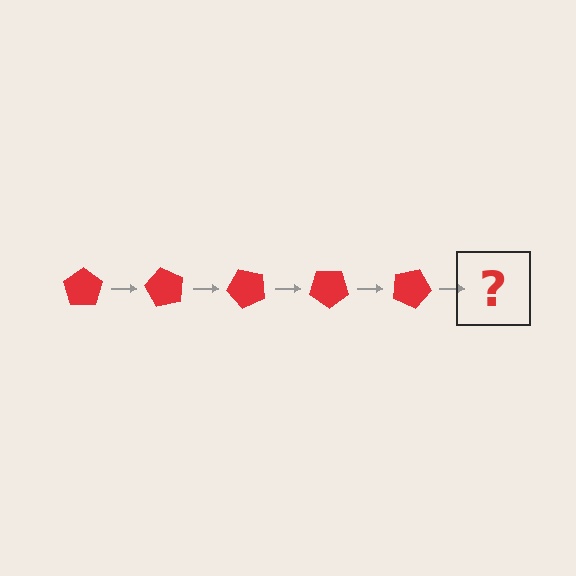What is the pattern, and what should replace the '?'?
The pattern is that the pentagon rotates 60 degrees each step. The '?' should be a red pentagon rotated 300 degrees.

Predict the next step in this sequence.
The next step is a red pentagon rotated 300 degrees.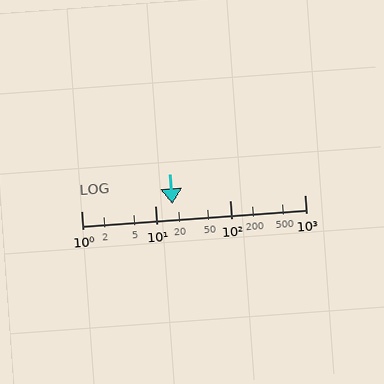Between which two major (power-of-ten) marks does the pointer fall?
The pointer is between 10 and 100.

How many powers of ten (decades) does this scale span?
The scale spans 3 decades, from 1 to 1000.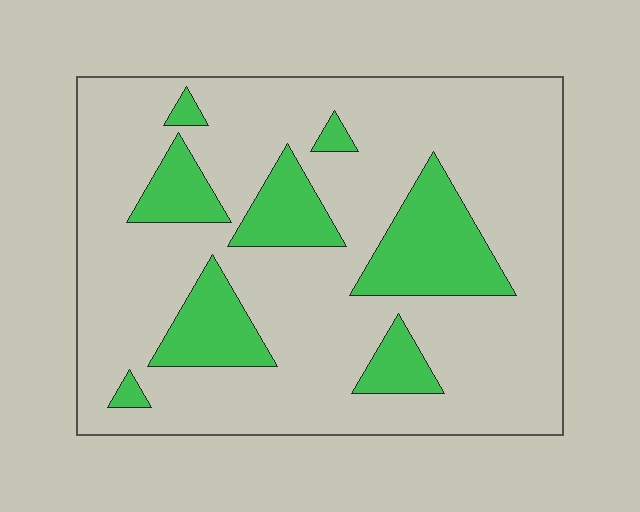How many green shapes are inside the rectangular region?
8.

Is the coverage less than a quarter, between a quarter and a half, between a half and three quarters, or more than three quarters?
Less than a quarter.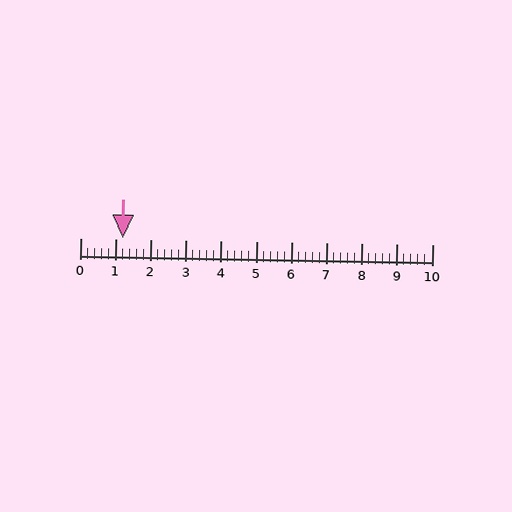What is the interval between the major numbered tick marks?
The major tick marks are spaced 1 units apart.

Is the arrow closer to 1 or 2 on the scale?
The arrow is closer to 1.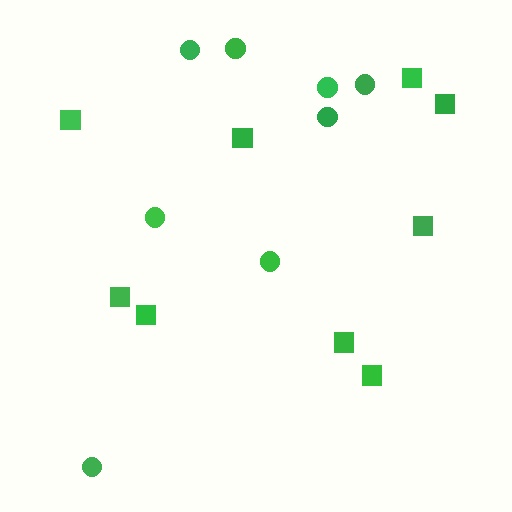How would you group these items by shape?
There are 2 groups: one group of squares (9) and one group of circles (8).